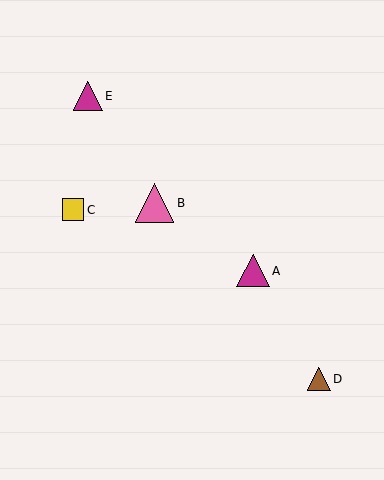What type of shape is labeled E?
Shape E is a magenta triangle.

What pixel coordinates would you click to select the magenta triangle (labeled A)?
Click at (253, 271) to select the magenta triangle A.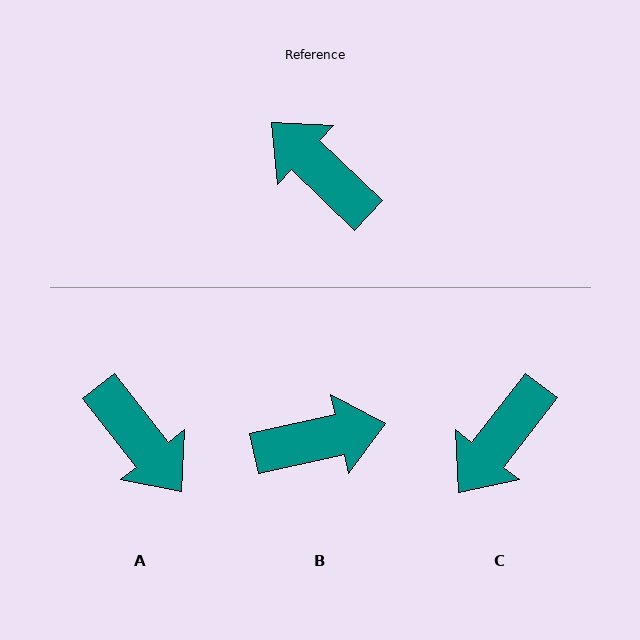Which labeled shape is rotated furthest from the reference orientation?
A, about 172 degrees away.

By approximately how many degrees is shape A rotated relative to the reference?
Approximately 172 degrees counter-clockwise.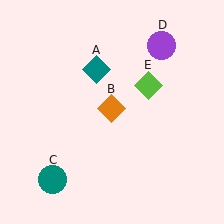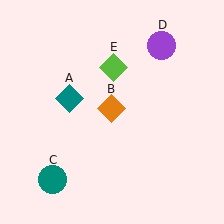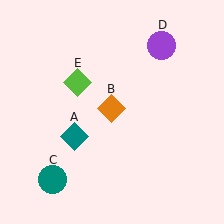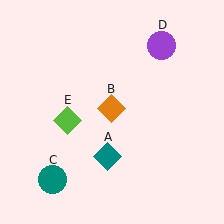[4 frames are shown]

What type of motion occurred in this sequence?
The teal diamond (object A), lime diamond (object E) rotated counterclockwise around the center of the scene.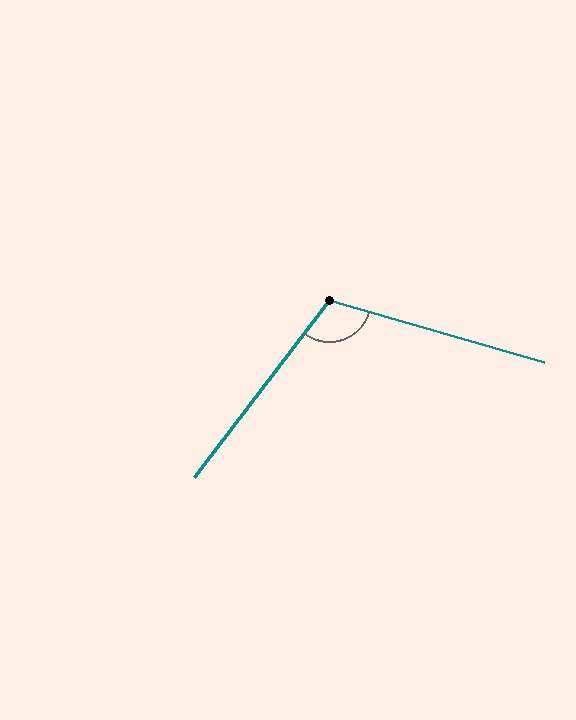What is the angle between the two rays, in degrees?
Approximately 111 degrees.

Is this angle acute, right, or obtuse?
It is obtuse.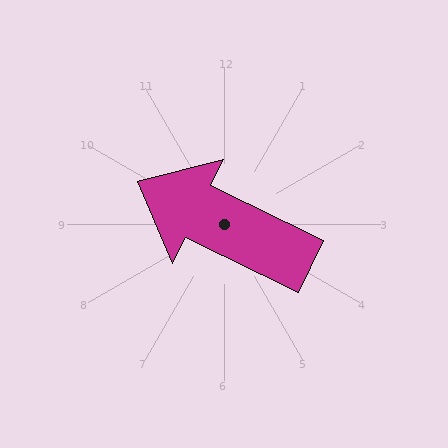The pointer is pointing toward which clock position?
Roughly 10 o'clock.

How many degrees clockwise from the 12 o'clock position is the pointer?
Approximately 296 degrees.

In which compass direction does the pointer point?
Northwest.